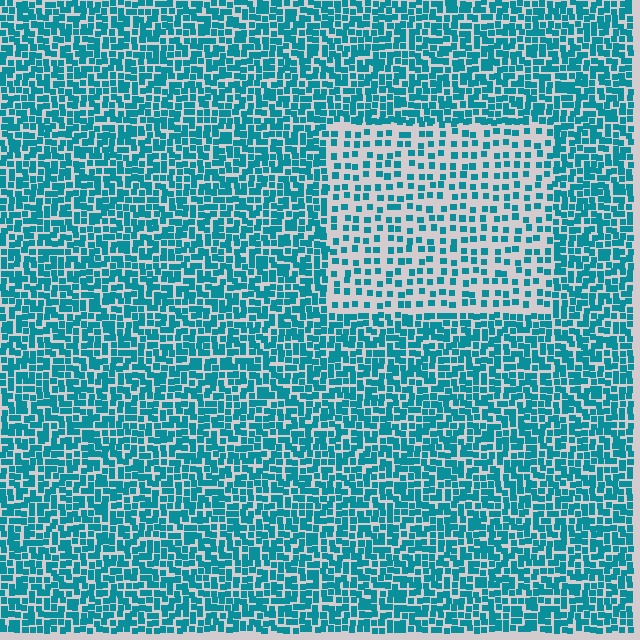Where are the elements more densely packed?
The elements are more densely packed outside the rectangle boundary.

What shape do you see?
I see a rectangle.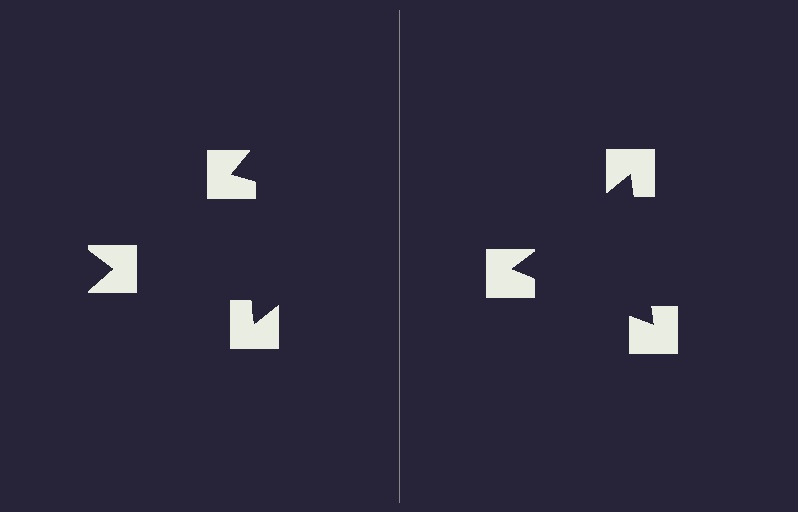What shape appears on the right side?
An illusory triangle.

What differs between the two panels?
The notched squares are positioned identically on both sides; only the wedge orientations differ. On the right they align to a triangle; on the left they are misaligned.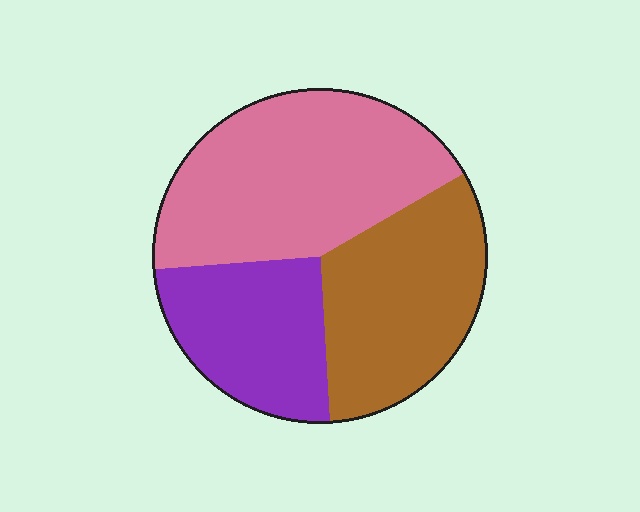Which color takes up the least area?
Purple, at roughly 25%.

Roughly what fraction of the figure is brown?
Brown takes up about one third (1/3) of the figure.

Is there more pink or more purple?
Pink.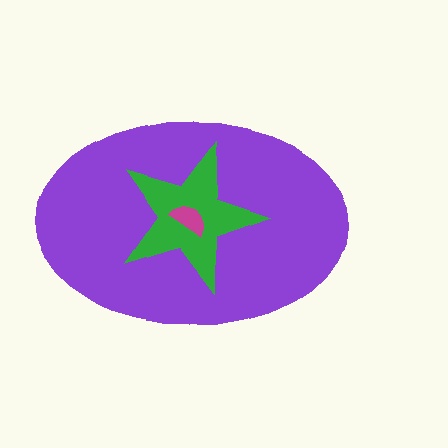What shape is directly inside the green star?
The magenta semicircle.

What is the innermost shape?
The magenta semicircle.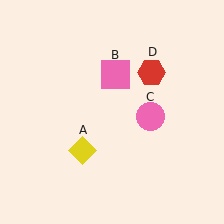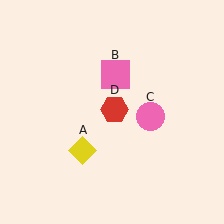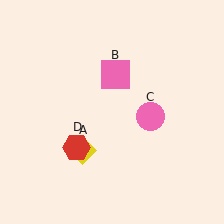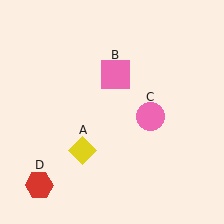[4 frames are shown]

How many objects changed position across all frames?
1 object changed position: red hexagon (object D).